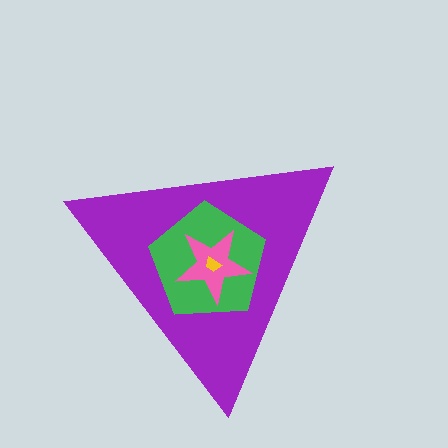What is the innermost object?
The yellow trapezoid.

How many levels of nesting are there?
4.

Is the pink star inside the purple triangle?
Yes.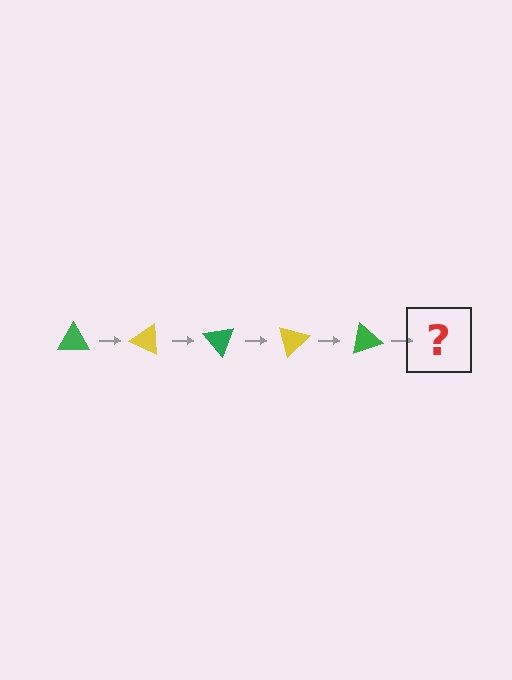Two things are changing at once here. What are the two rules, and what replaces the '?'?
The two rules are that it rotates 25 degrees each step and the color cycles through green and yellow. The '?' should be a yellow triangle, rotated 125 degrees from the start.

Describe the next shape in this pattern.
It should be a yellow triangle, rotated 125 degrees from the start.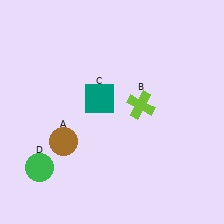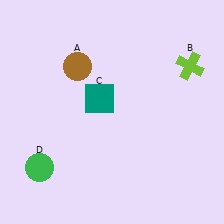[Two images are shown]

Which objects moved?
The objects that moved are: the brown circle (A), the lime cross (B).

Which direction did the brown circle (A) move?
The brown circle (A) moved up.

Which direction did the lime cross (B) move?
The lime cross (B) moved right.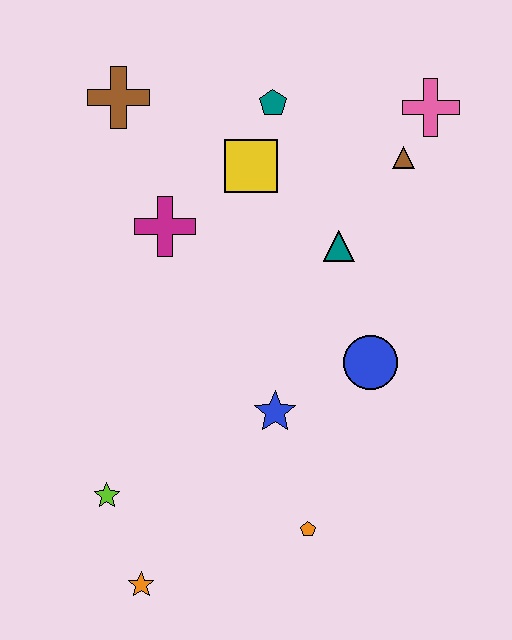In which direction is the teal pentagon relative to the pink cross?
The teal pentagon is to the left of the pink cross.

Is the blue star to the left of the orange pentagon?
Yes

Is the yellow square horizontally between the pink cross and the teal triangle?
No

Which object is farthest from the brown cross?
The orange star is farthest from the brown cross.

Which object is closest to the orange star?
The lime star is closest to the orange star.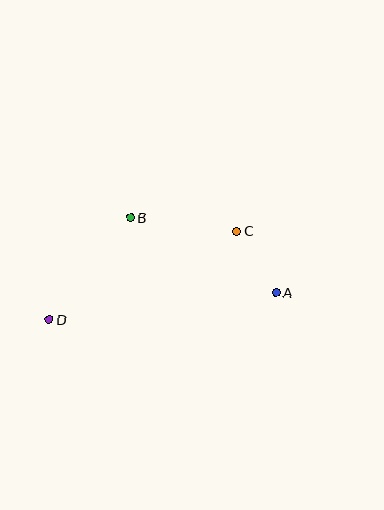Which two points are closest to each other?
Points A and C are closest to each other.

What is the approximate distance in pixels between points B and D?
The distance between B and D is approximately 130 pixels.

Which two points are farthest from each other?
Points A and D are farthest from each other.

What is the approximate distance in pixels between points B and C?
The distance between B and C is approximately 107 pixels.